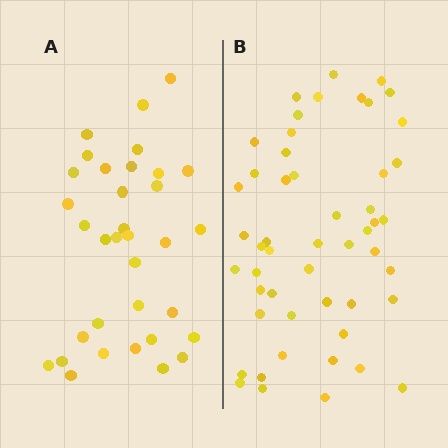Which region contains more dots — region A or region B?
Region B (the right region) has more dots.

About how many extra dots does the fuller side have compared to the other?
Region B has approximately 15 more dots than region A.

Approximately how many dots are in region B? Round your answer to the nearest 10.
About 50 dots. (The exact count is 51, which rounds to 50.)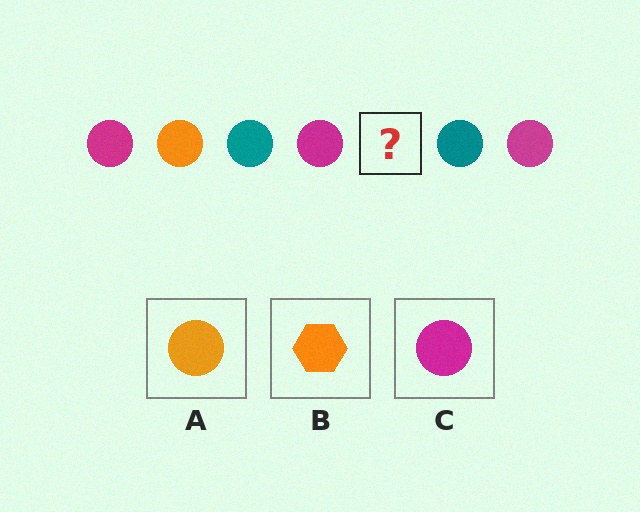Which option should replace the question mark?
Option A.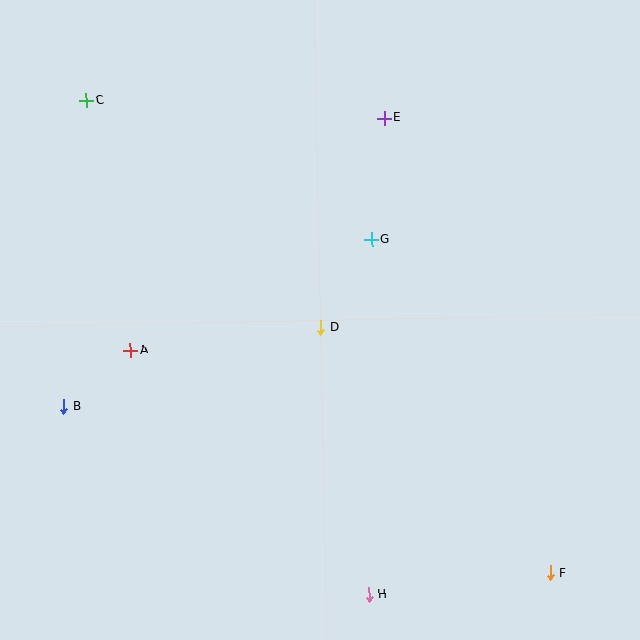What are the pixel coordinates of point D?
Point D is at (321, 327).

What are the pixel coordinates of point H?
Point H is at (369, 595).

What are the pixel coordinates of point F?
Point F is at (550, 573).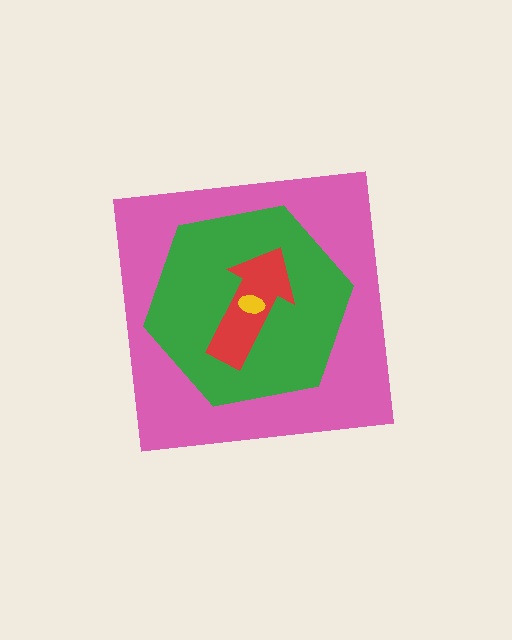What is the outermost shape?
The pink square.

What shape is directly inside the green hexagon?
The red arrow.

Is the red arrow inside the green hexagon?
Yes.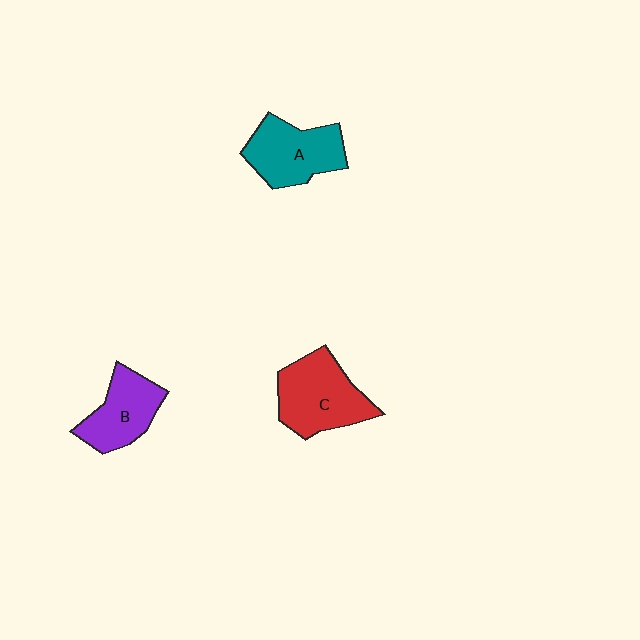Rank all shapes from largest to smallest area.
From largest to smallest: C (red), A (teal), B (purple).